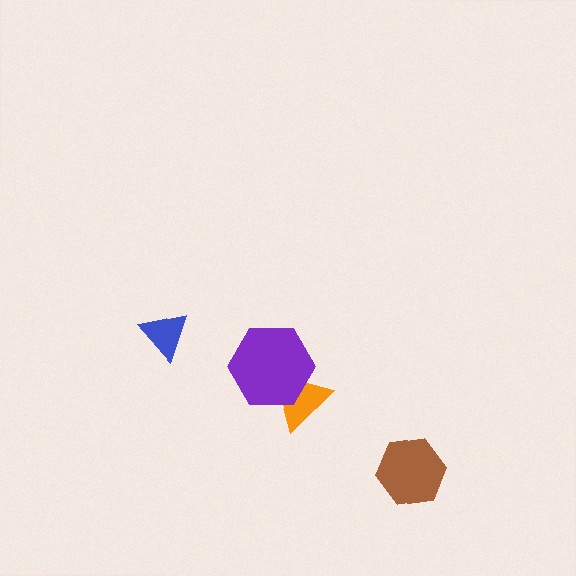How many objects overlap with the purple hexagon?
1 object overlaps with the purple hexagon.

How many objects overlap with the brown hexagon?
0 objects overlap with the brown hexagon.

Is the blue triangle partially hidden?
No, no other shape covers it.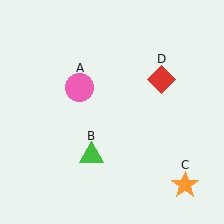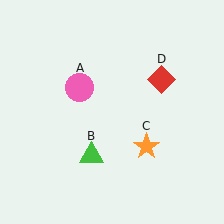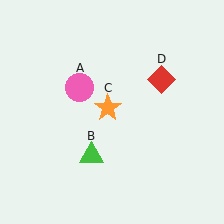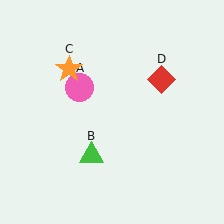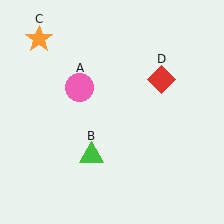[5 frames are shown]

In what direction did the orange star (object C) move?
The orange star (object C) moved up and to the left.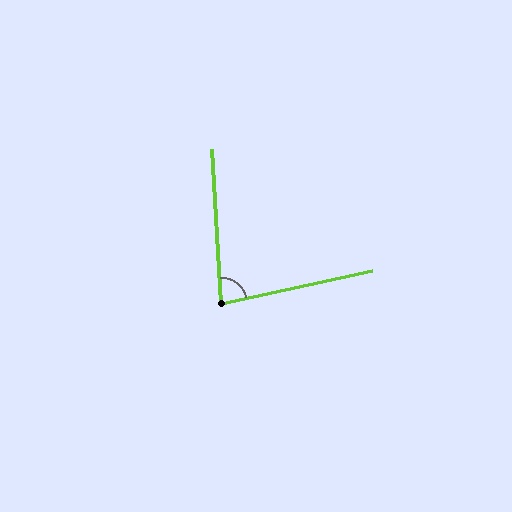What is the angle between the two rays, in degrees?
Approximately 81 degrees.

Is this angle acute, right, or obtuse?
It is acute.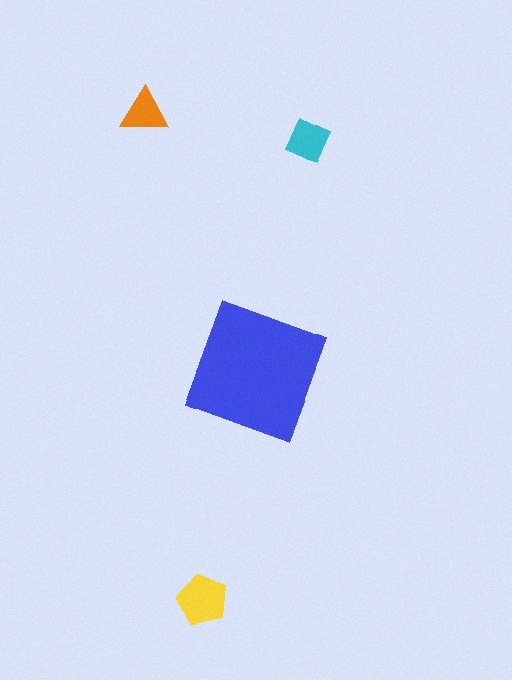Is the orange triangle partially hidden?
No, the orange triangle is fully visible.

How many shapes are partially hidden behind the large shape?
0 shapes are partially hidden.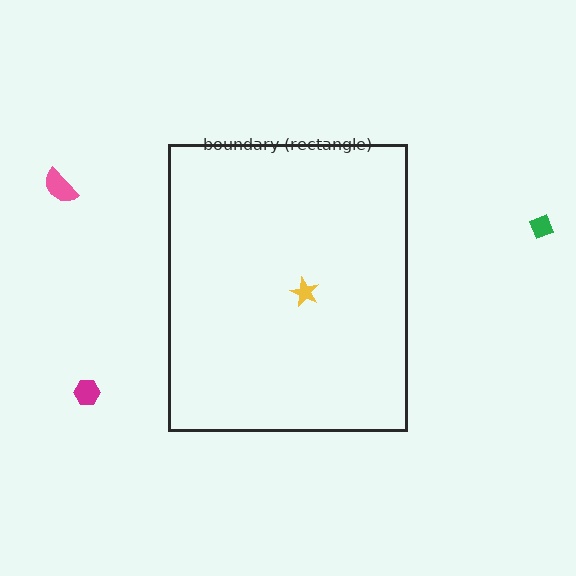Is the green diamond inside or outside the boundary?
Outside.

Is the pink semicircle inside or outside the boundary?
Outside.